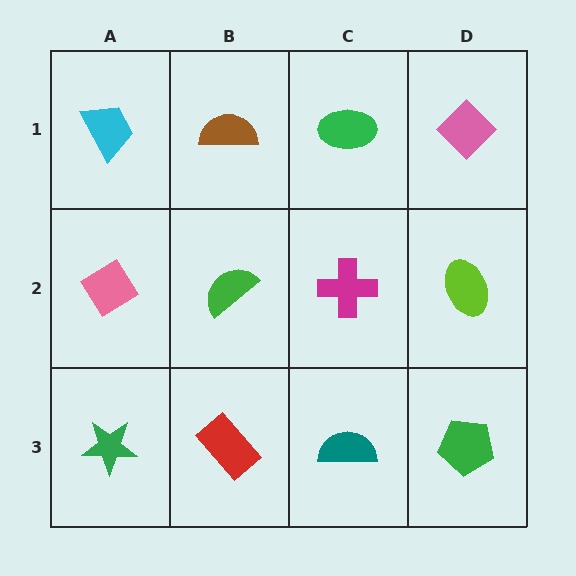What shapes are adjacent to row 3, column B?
A green semicircle (row 2, column B), a green star (row 3, column A), a teal semicircle (row 3, column C).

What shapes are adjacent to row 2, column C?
A green ellipse (row 1, column C), a teal semicircle (row 3, column C), a green semicircle (row 2, column B), a lime ellipse (row 2, column D).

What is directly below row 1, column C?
A magenta cross.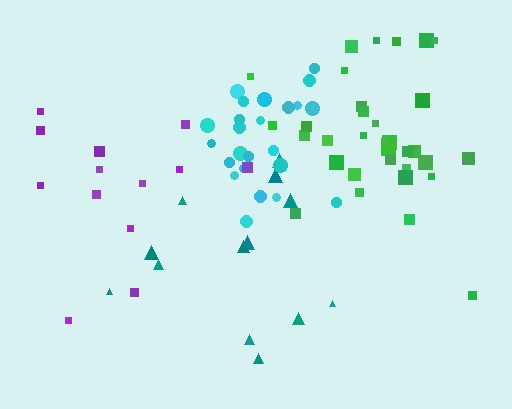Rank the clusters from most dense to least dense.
cyan, green, purple, teal.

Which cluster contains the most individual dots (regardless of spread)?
Green (34).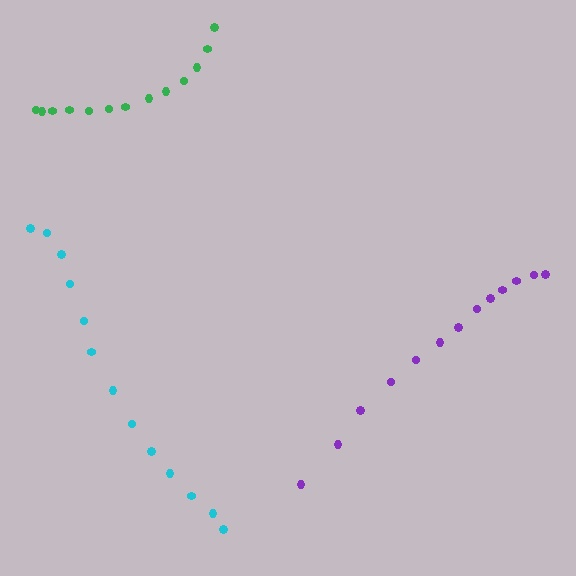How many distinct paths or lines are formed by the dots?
There are 3 distinct paths.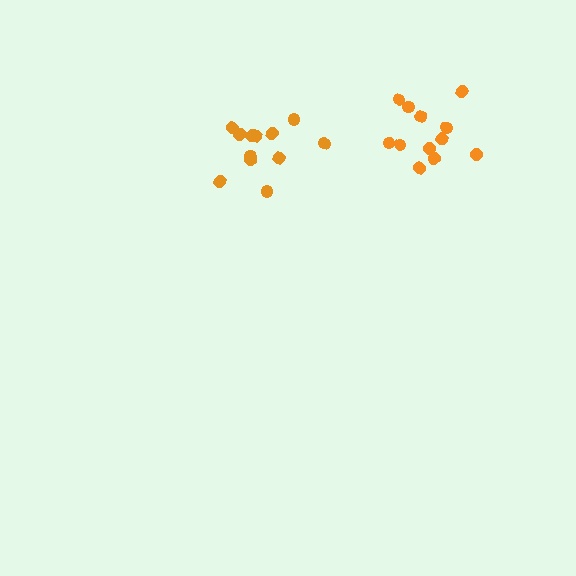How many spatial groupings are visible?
There are 2 spatial groupings.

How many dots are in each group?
Group 1: 12 dots, Group 2: 12 dots (24 total).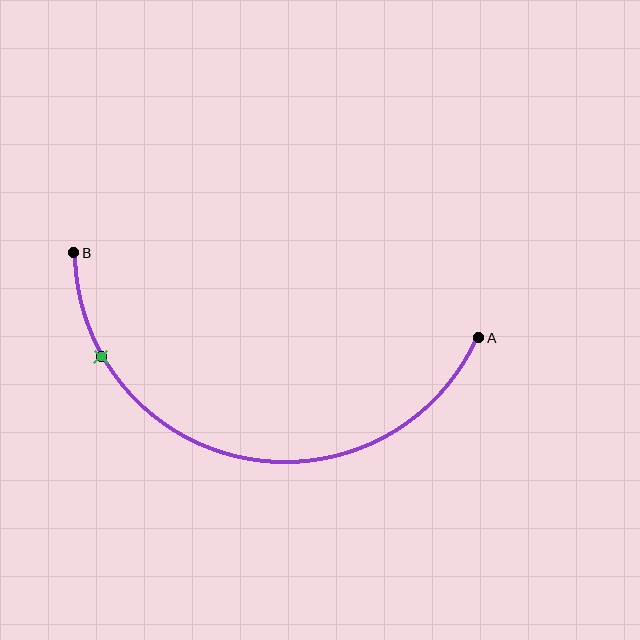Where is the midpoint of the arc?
The arc midpoint is the point on the curve farthest from the straight line joining A and B. It sits below that line.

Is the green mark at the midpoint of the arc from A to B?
No. The green mark lies on the arc but is closer to endpoint B. The arc midpoint would be at the point on the curve equidistant along the arc from both A and B.